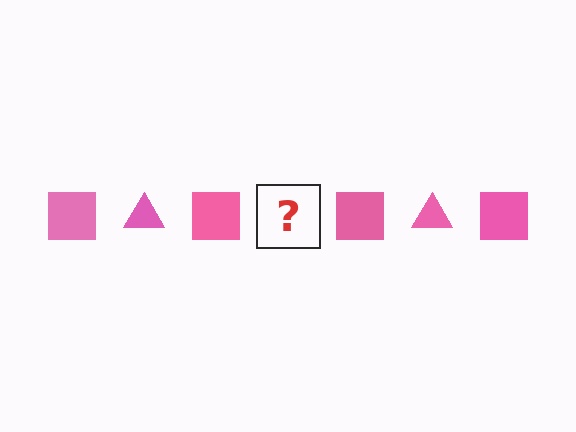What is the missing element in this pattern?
The missing element is a pink triangle.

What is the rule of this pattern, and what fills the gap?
The rule is that the pattern cycles through square, triangle shapes in pink. The gap should be filled with a pink triangle.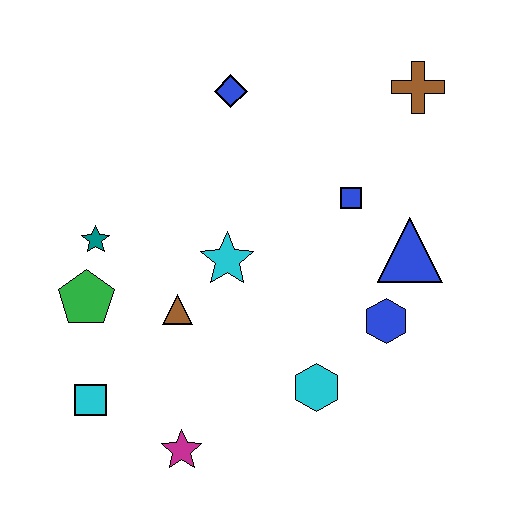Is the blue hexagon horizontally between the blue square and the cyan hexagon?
No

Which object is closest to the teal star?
The green pentagon is closest to the teal star.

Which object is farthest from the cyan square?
The brown cross is farthest from the cyan square.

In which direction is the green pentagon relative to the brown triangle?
The green pentagon is to the left of the brown triangle.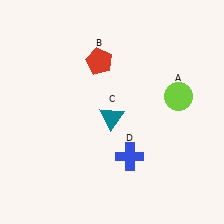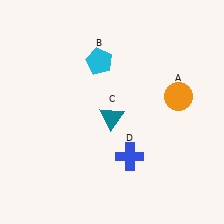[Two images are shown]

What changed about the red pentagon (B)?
In Image 1, B is red. In Image 2, it changed to cyan.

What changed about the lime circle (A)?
In Image 1, A is lime. In Image 2, it changed to orange.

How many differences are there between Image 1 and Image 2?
There are 2 differences between the two images.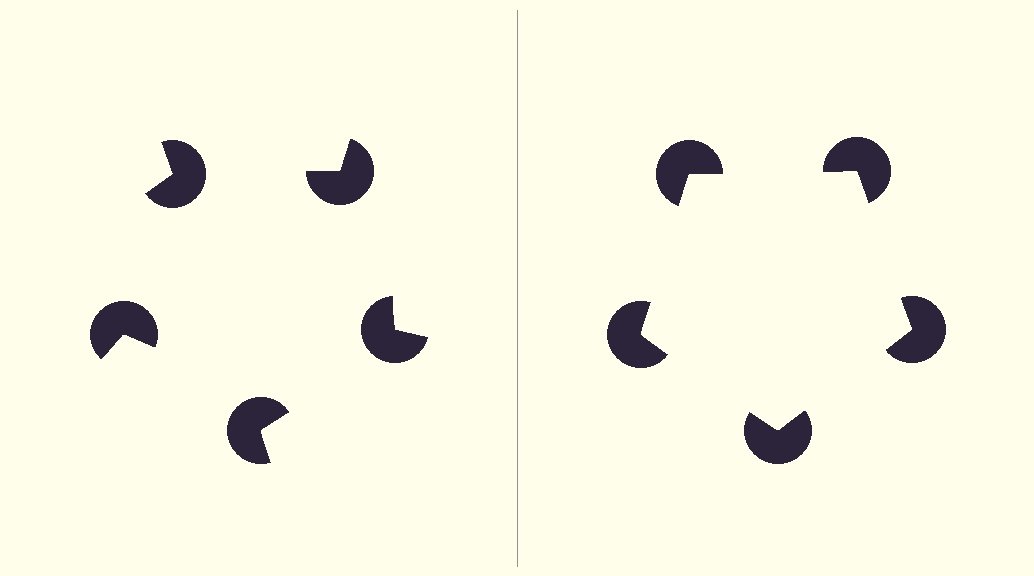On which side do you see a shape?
An illusory pentagon appears on the right side. On the left side the wedge cuts are rotated, so no coherent shape forms.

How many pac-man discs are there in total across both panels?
10 — 5 on each side.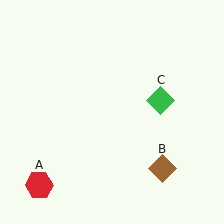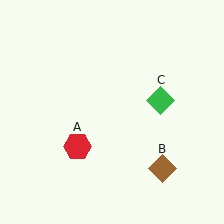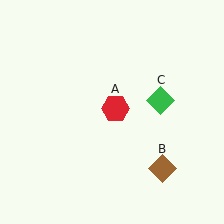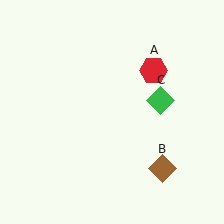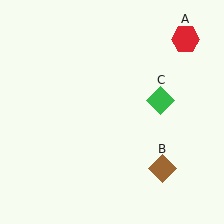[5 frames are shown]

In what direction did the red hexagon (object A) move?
The red hexagon (object A) moved up and to the right.